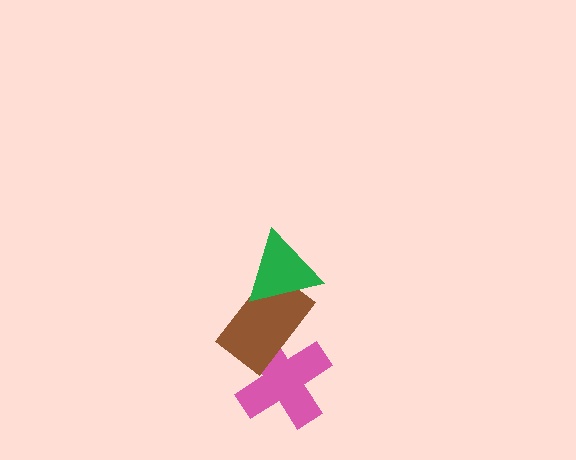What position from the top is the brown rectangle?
The brown rectangle is 2nd from the top.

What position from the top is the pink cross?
The pink cross is 3rd from the top.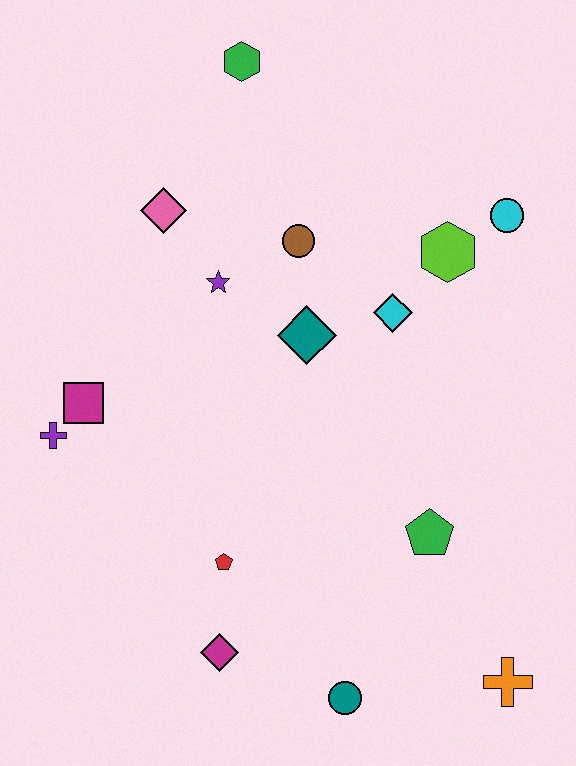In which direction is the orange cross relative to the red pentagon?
The orange cross is to the right of the red pentagon.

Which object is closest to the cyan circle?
The lime hexagon is closest to the cyan circle.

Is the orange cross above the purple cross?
No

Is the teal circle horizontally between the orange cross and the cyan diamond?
No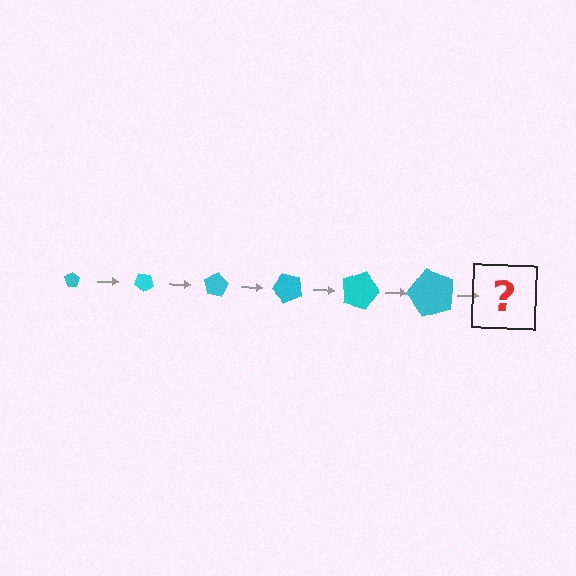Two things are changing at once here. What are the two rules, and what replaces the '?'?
The two rules are that the pentagon grows larger each step and it rotates 40 degrees each step. The '?' should be a pentagon, larger than the previous one and rotated 240 degrees from the start.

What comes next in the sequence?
The next element should be a pentagon, larger than the previous one and rotated 240 degrees from the start.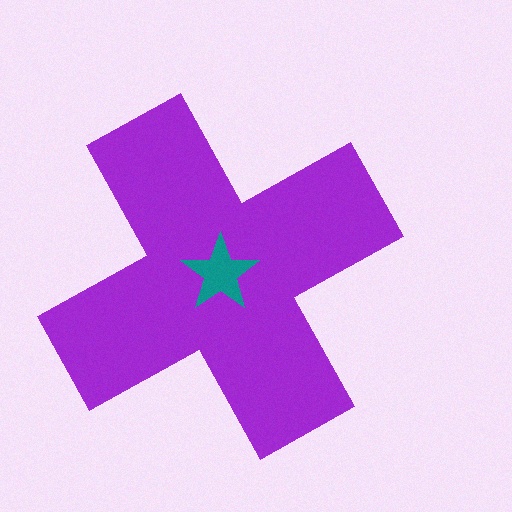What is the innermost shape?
The teal star.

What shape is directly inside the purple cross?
The teal star.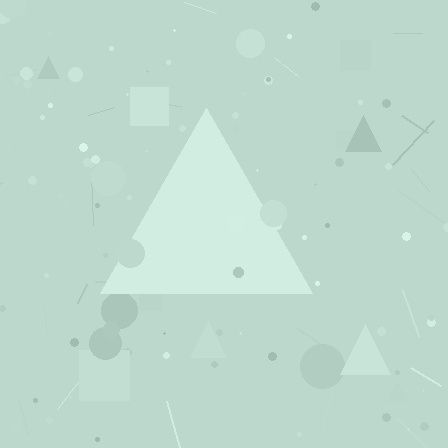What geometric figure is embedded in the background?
A triangle is embedded in the background.